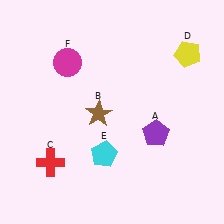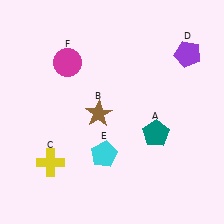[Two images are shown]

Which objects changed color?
A changed from purple to teal. C changed from red to yellow. D changed from yellow to purple.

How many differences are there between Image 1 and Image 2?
There are 3 differences between the two images.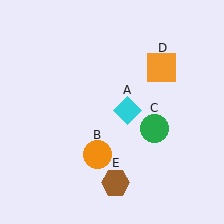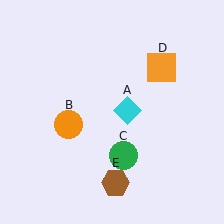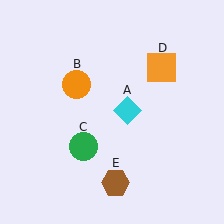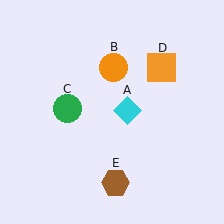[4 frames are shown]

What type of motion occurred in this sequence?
The orange circle (object B), green circle (object C) rotated clockwise around the center of the scene.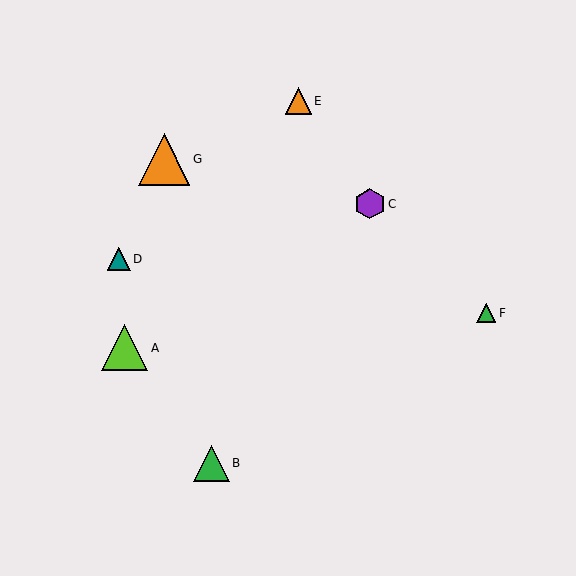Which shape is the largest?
The orange triangle (labeled G) is the largest.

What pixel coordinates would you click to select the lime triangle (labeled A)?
Click at (125, 348) to select the lime triangle A.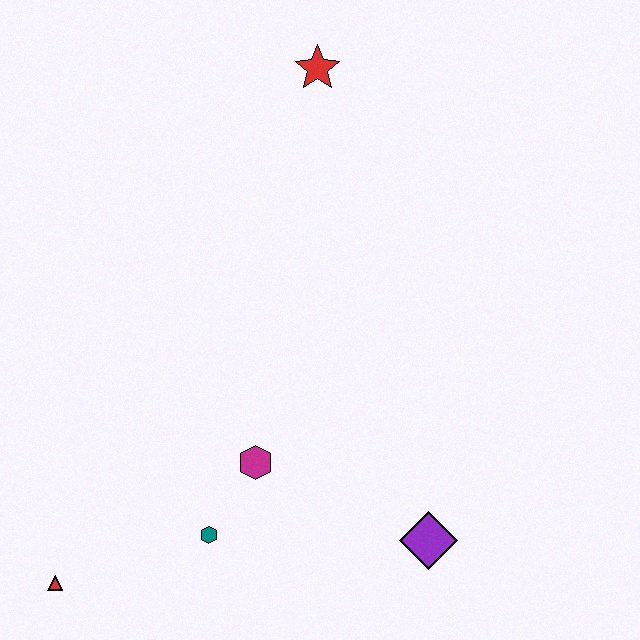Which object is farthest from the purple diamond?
The red star is farthest from the purple diamond.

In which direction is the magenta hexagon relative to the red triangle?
The magenta hexagon is to the right of the red triangle.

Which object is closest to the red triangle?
The teal hexagon is closest to the red triangle.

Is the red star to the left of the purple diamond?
Yes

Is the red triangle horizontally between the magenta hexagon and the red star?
No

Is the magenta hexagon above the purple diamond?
Yes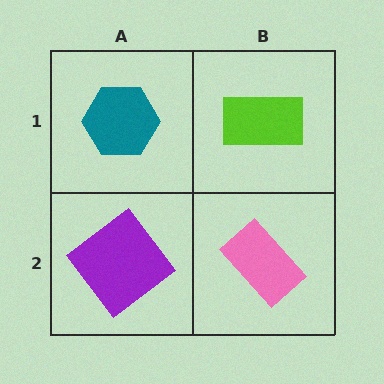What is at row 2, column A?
A purple diamond.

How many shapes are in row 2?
2 shapes.